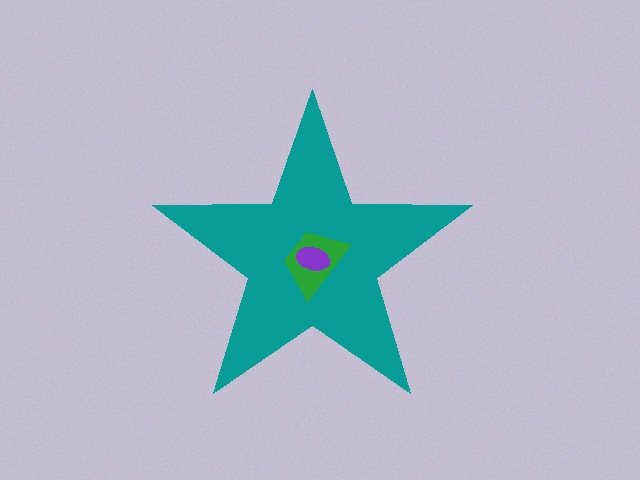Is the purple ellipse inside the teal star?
Yes.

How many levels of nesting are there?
3.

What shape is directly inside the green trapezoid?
The purple ellipse.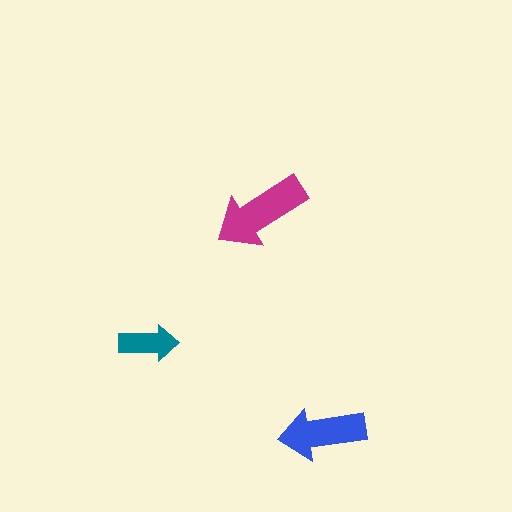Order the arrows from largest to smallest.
the magenta one, the blue one, the teal one.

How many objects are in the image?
There are 3 objects in the image.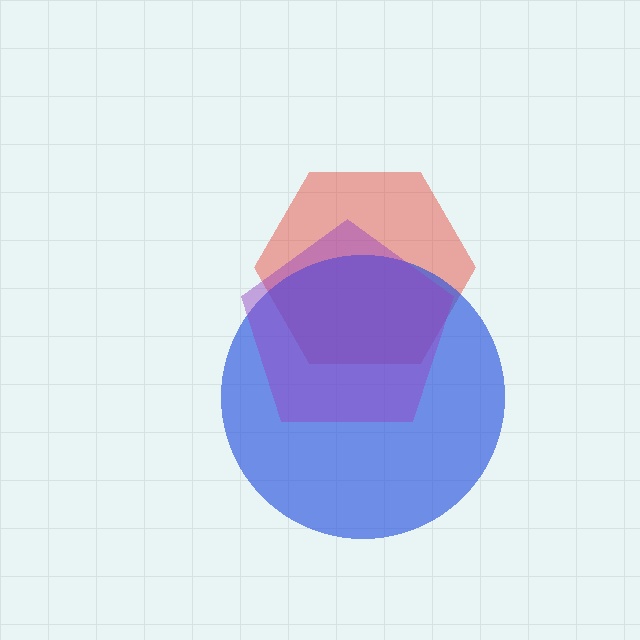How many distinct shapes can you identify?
There are 3 distinct shapes: a red hexagon, a blue circle, a purple pentagon.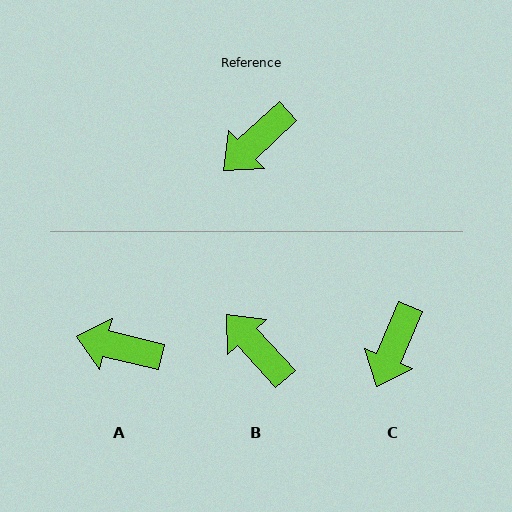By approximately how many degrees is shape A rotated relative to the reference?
Approximately 56 degrees clockwise.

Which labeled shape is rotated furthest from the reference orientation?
B, about 91 degrees away.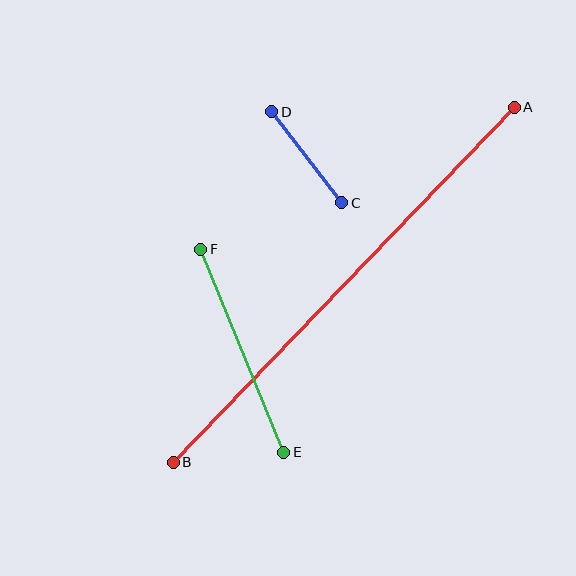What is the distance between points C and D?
The distance is approximately 115 pixels.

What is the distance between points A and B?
The distance is approximately 492 pixels.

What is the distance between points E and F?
The distance is approximately 219 pixels.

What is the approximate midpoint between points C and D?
The midpoint is at approximately (307, 157) pixels.